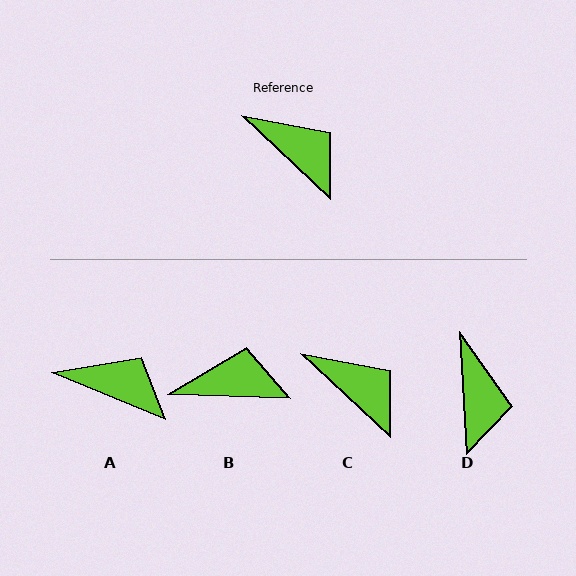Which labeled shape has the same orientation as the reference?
C.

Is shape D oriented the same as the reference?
No, it is off by about 44 degrees.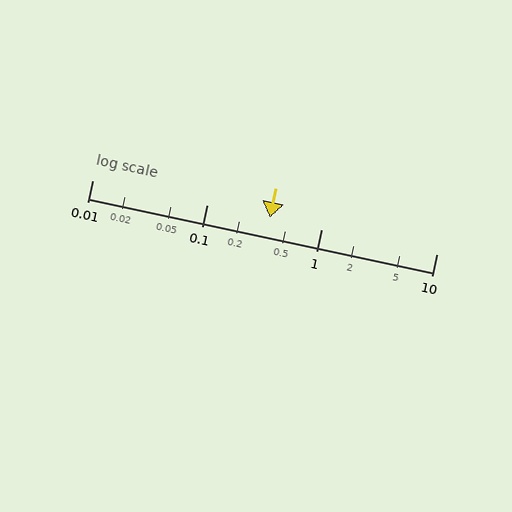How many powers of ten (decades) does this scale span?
The scale spans 3 decades, from 0.01 to 10.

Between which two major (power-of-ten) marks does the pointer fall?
The pointer is between 0.1 and 1.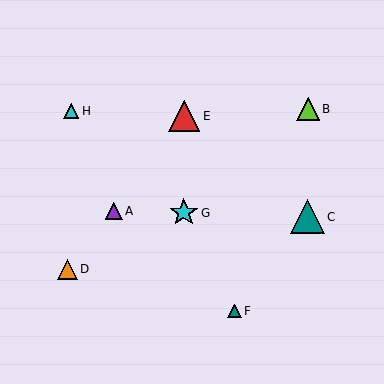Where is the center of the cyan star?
The center of the cyan star is at (184, 213).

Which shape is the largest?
The teal triangle (labeled C) is the largest.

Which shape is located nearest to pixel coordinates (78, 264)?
The orange triangle (labeled D) at (67, 269) is nearest to that location.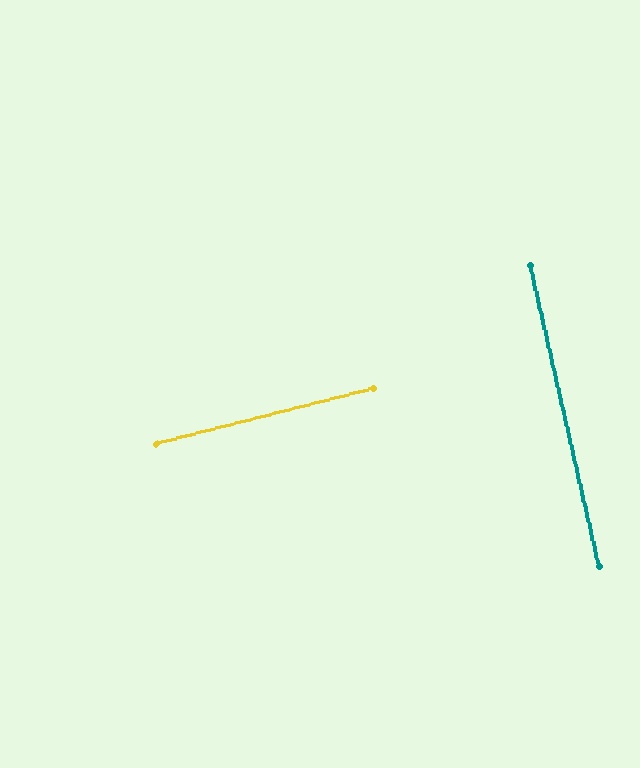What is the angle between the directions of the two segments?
Approximately 89 degrees.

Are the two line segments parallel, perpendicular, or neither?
Perpendicular — they meet at approximately 89°.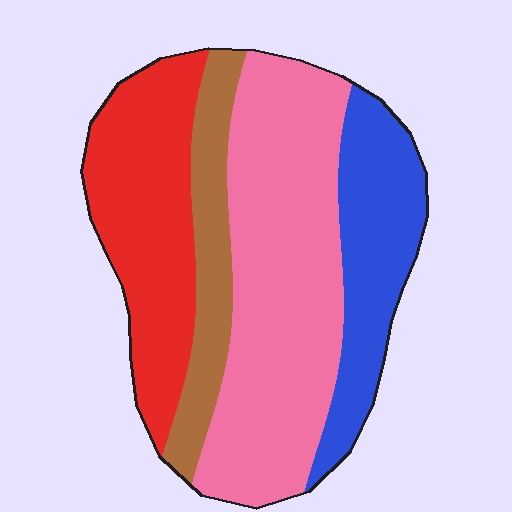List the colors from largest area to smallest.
From largest to smallest: pink, red, blue, brown.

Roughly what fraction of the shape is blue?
Blue takes up about one fifth (1/5) of the shape.